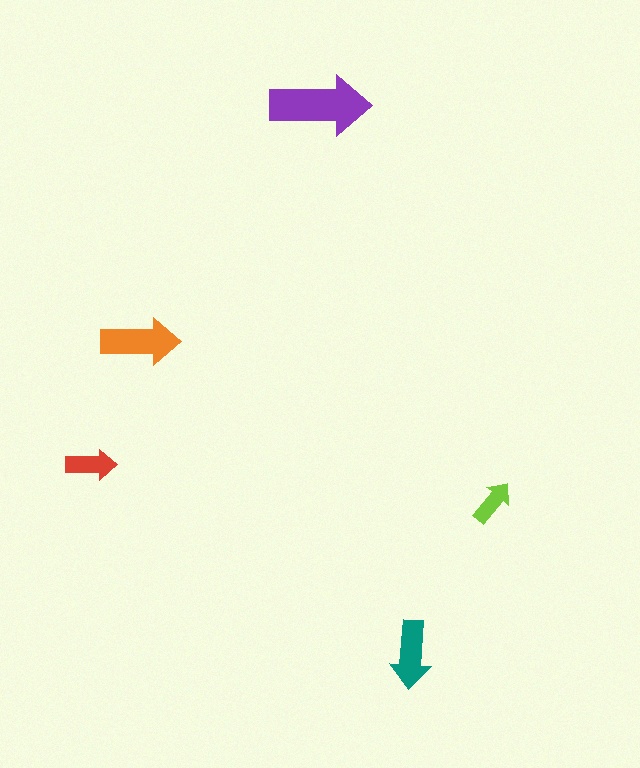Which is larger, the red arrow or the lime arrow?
The red one.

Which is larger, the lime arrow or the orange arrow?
The orange one.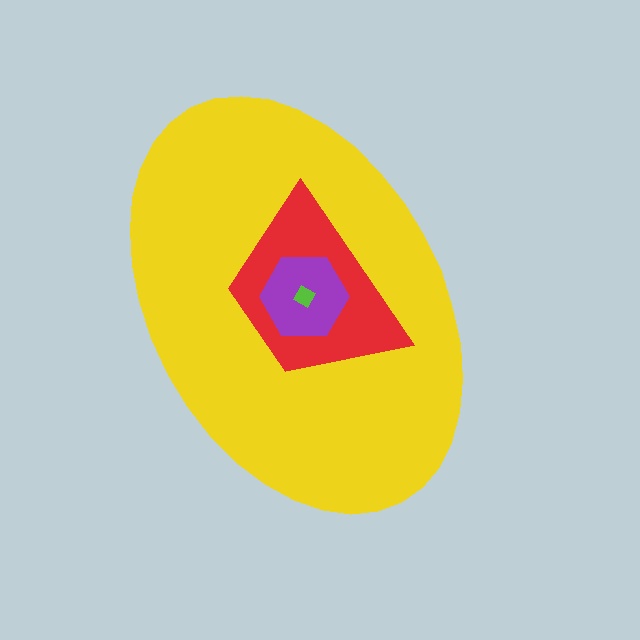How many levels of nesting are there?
4.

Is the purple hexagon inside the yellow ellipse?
Yes.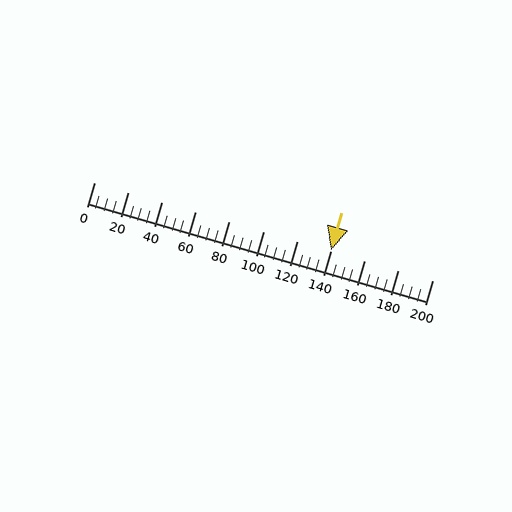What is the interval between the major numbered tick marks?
The major tick marks are spaced 20 units apart.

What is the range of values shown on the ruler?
The ruler shows values from 0 to 200.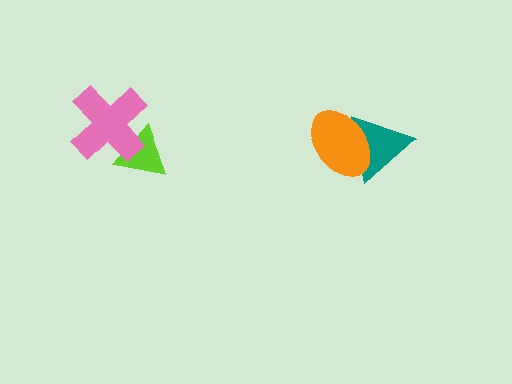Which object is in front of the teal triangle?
The orange ellipse is in front of the teal triangle.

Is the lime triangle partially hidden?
Yes, it is partially covered by another shape.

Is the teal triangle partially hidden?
Yes, it is partially covered by another shape.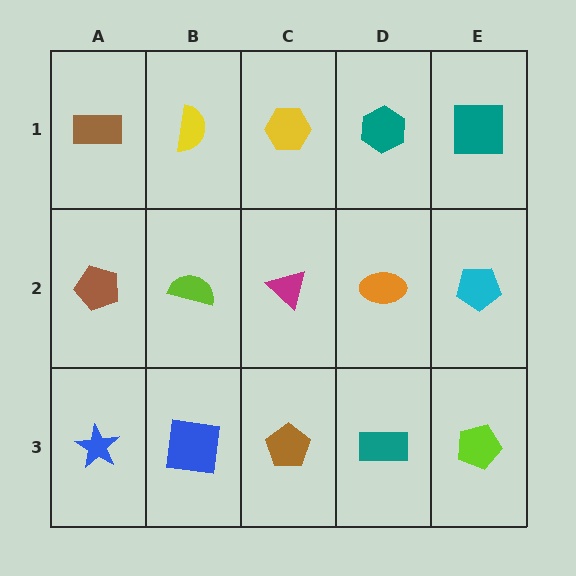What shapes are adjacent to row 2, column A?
A brown rectangle (row 1, column A), a blue star (row 3, column A), a lime semicircle (row 2, column B).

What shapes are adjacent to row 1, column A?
A brown pentagon (row 2, column A), a yellow semicircle (row 1, column B).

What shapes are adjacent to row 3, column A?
A brown pentagon (row 2, column A), a blue square (row 3, column B).